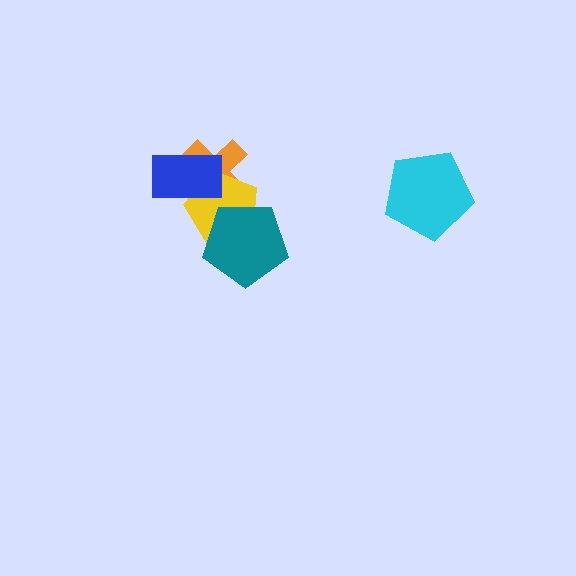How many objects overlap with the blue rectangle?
2 objects overlap with the blue rectangle.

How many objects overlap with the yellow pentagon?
3 objects overlap with the yellow pentagon.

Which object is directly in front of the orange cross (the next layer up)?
The yellow pentagon is directly in front of the orange cross.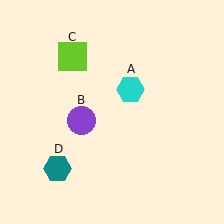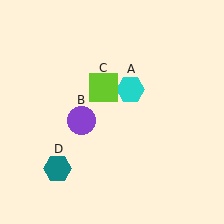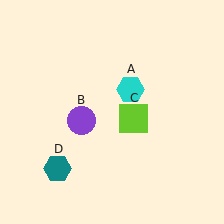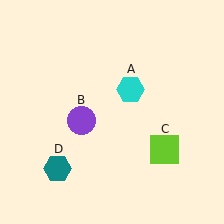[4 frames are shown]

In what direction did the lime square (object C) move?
The lime square (object C) moved down and to the right.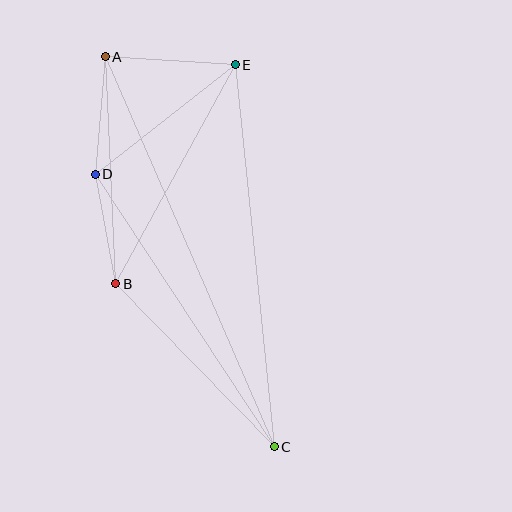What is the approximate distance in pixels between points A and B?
The distance between A and B is approximately 227 pixels.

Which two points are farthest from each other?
Points A and C are farthest from each other.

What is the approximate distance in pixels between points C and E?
The distance between C and E is approximately 384 pixels.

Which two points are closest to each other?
Points B and D are closest to each other.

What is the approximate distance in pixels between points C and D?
The distance between C and D is approximately 326 pixels.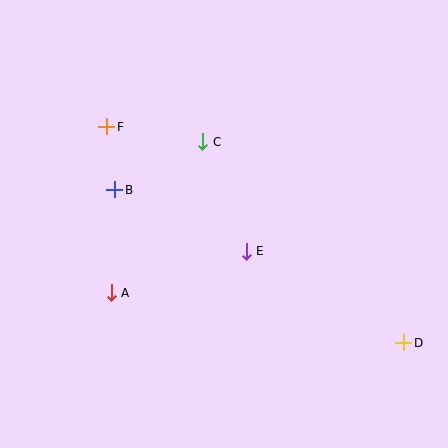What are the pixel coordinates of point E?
Point E is at (246, 251).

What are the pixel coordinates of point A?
Point A is at (111, 293).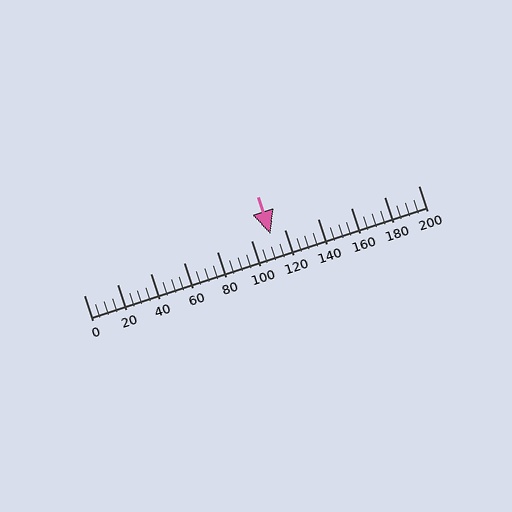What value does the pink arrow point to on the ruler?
The pink arrow points to approximately 112.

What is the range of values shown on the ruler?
The ruler shows values from 0 to 200.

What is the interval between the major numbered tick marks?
The major tick marks are spaced 20 units apart.